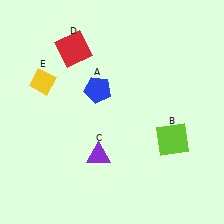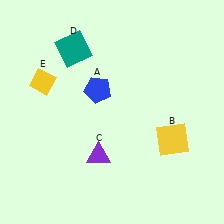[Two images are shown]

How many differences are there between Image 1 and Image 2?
There are 2 differences between the two images.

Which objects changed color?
B changed from lime to yellow. D changed from red to teal.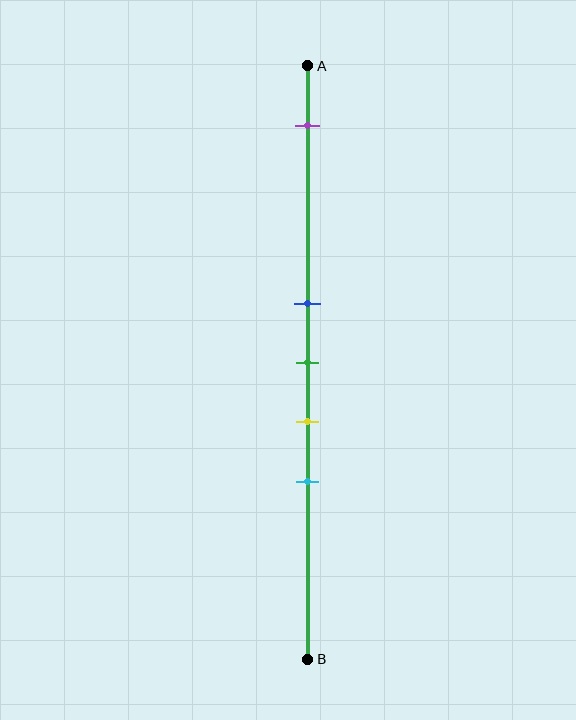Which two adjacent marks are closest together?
The blue and green marks are the closest adjacent pair.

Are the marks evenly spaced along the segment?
No, the marks are not evenly spaced.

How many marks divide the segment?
There are 5 marks dividing the segment.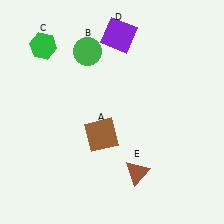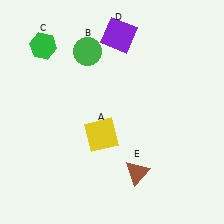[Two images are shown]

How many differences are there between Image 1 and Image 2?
There is 1 difference between the two images.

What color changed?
The square (A) changed from brown in Image 1 to yellow in Image 2.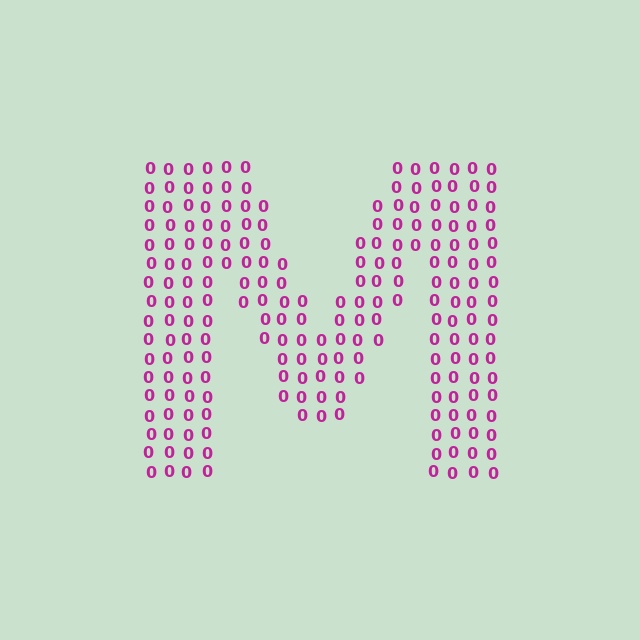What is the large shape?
The large shape is the letter M.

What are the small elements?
The small elements are digit 0's.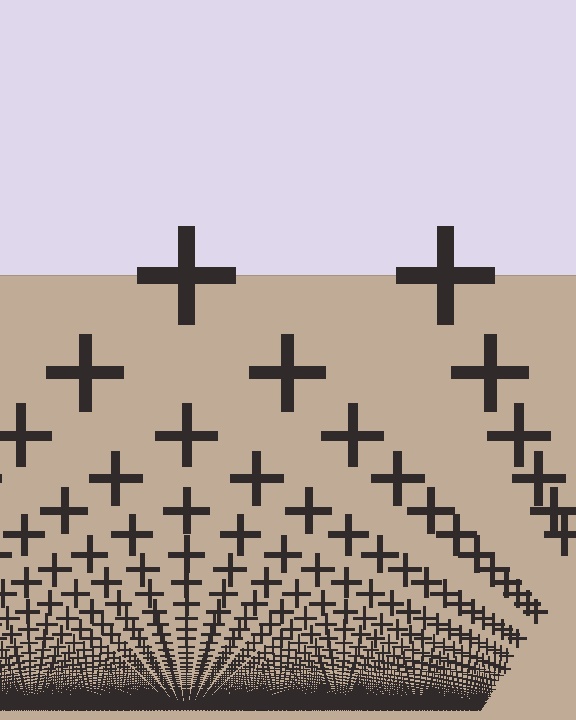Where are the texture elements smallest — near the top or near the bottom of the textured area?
Near the bottom.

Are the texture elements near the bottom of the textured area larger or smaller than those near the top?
Smaller. The gradient is inverted — elements near the bottom are smaller and denser.